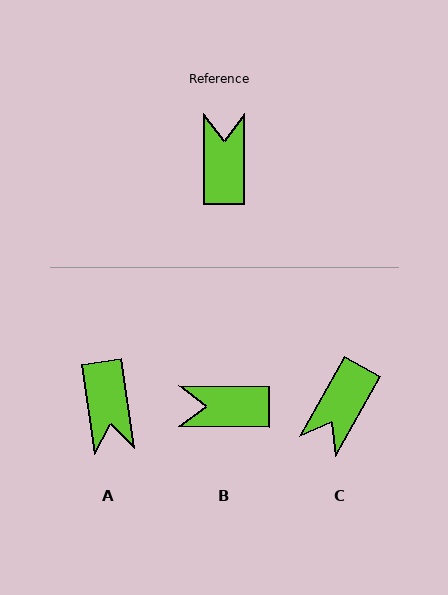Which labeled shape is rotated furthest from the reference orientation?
A, about 171 degrees away.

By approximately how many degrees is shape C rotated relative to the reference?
Approximately 151 degrees counter-clockwise.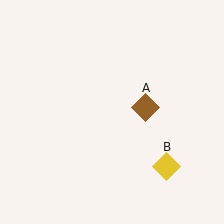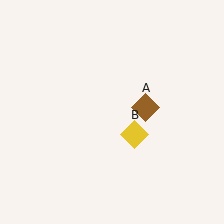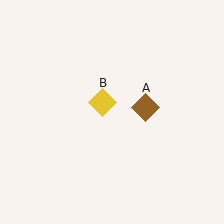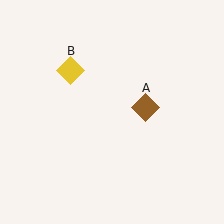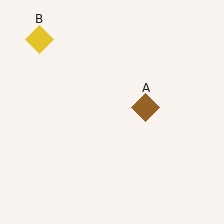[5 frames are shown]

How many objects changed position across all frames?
1 object changed position: yellow diamond (object B).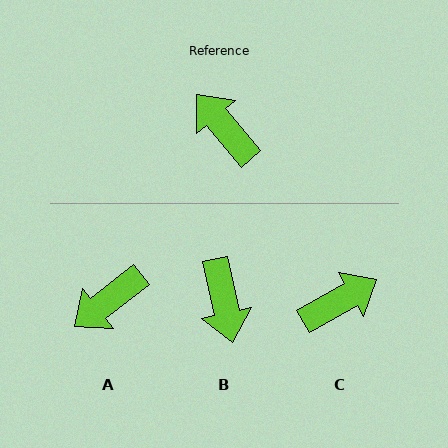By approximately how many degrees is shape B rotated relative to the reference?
Approximately 152 degrees counter-clockwise.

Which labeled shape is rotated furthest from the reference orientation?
B, about 152 degrees away.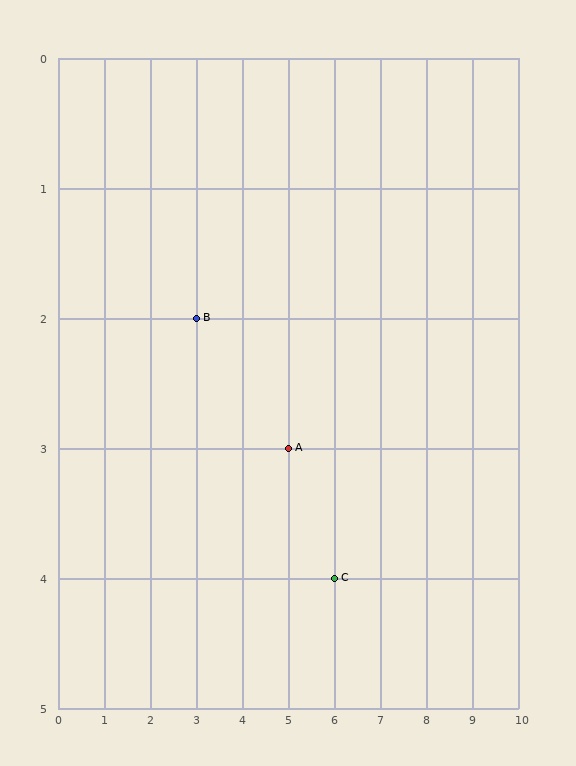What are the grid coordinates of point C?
Point C is at grid coordinates (6, 4).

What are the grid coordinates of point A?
Point A is at grid coordinates (5, 3).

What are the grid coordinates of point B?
Point B is at grid coordinates (3, 2).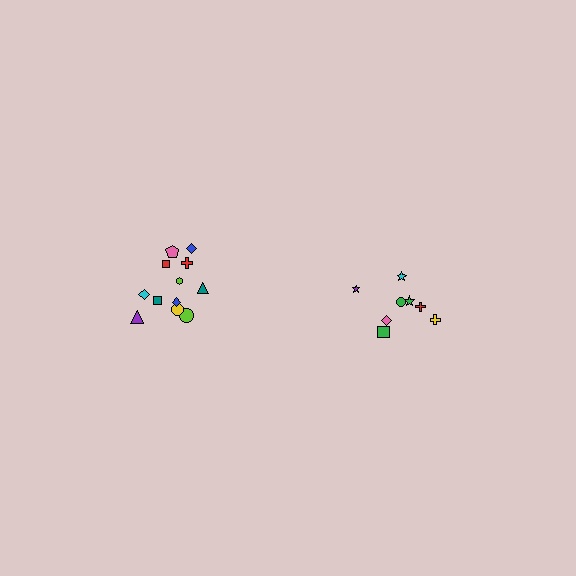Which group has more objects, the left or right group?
The left group.